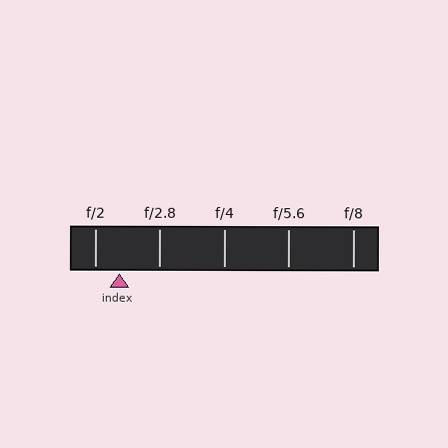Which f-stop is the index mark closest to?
The index mark is closest to f/2.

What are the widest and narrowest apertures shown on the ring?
The widest aperture shown is f/2 and the narrowest is f/8.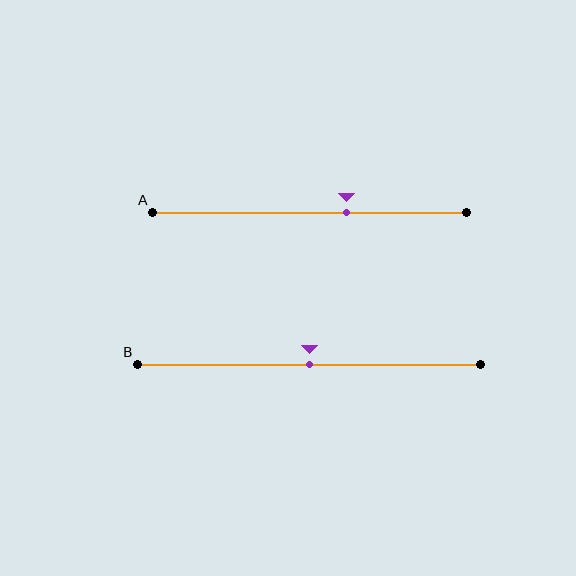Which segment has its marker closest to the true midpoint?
Segment B has its marker closest to the true midpoint.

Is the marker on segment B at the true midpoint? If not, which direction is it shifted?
Yes, the marker on segment B is at the true midpoint.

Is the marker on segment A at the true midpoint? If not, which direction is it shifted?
No, the marker on segment A is shifted to the right by about 12% of the segment length.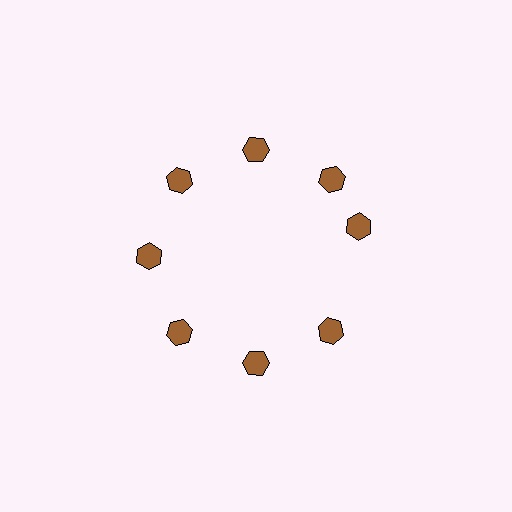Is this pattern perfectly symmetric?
No. The 8 brown hexagons are arranged in a ring, but one element near the 3 o'clock position is rotated out of alignment along the ring, breaking the 8-fold rotational symmetry.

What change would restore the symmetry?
The symmetry would be restored by rotating it back into even spacing with its neighbors so that all 8 hexagons sit at equal angles and equal distance from the center.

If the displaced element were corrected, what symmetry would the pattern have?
It would have 8-fold rotational symmetry — the pattern would map onto itself every 45 degrees.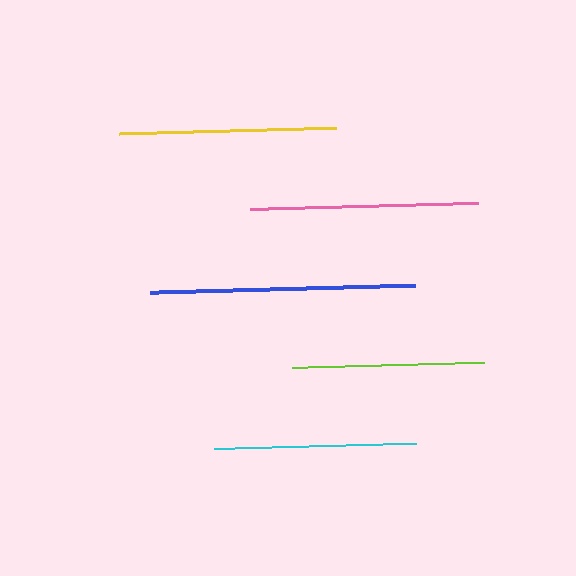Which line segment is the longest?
The blue line is the longest at approximately 266 pixels.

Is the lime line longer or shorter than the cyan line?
The cyan line is longer than the lime line.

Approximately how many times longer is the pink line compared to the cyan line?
The pink line is approximately 1.1 times the length of the cyan line.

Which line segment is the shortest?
The lime line is the shortest at approximately 192 pixels.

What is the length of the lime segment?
The lime segment is approximately 192 pixels long.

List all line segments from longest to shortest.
From longest to shortest: blue, pink, yellow, cyan, lime.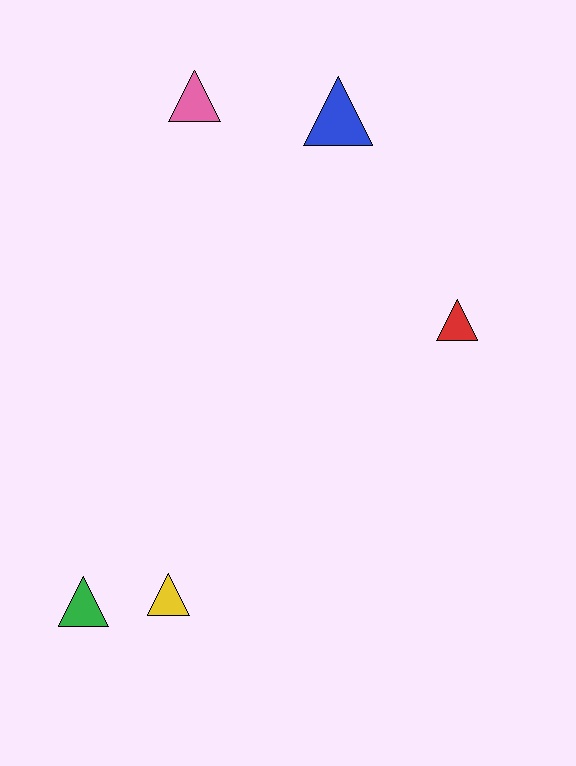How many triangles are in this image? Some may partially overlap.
There are 5 triangles.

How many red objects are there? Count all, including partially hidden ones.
There is 1 red object.